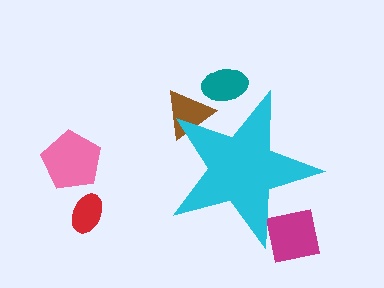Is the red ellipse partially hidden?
No, the red ellipse is fully visible.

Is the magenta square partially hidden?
Yes, the magenta square is partially hidden behind the cyan star.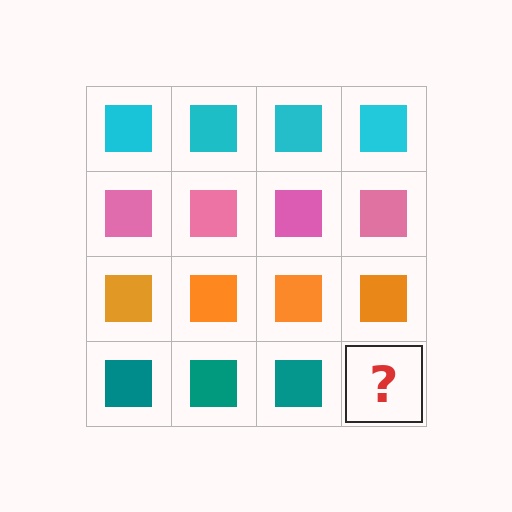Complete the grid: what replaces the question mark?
The question mark should be replaced with a teal square.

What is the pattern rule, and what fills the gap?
The rule is that each row has a consistent color. The gap should be filled with a teal square.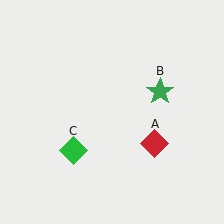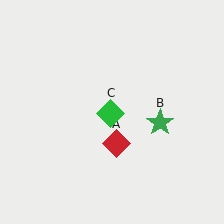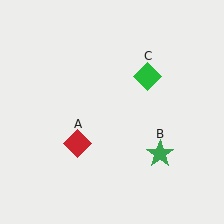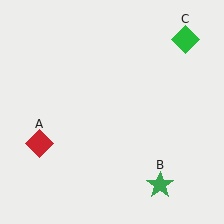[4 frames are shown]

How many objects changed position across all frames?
3 objects changed position: red diamond (object A), green star (object B), green diamond (object C).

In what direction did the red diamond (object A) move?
The red diamond (object A) moved left.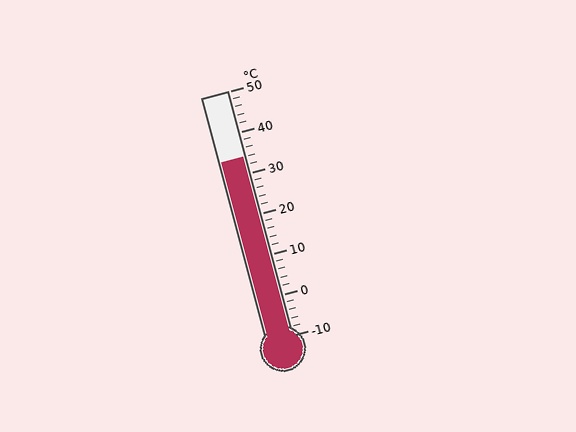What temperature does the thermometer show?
The thermometer shows approximately 34°C.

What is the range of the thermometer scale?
The thermometer scale ranges from -10°C to 50°C.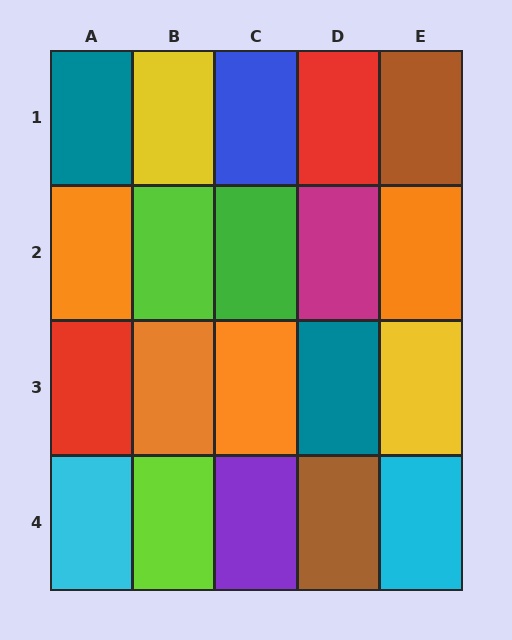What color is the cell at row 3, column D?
Teal.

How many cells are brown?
2 cells are brown.